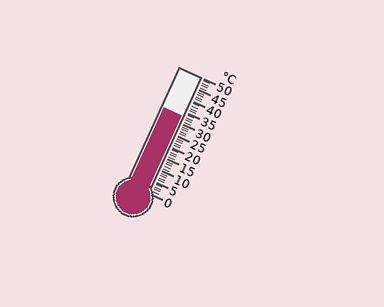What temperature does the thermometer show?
The thermometer shows approximately 33°C.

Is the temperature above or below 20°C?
The temperature is above 20°C.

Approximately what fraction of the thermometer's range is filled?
The thermometer is filled to approximately 65% of its range.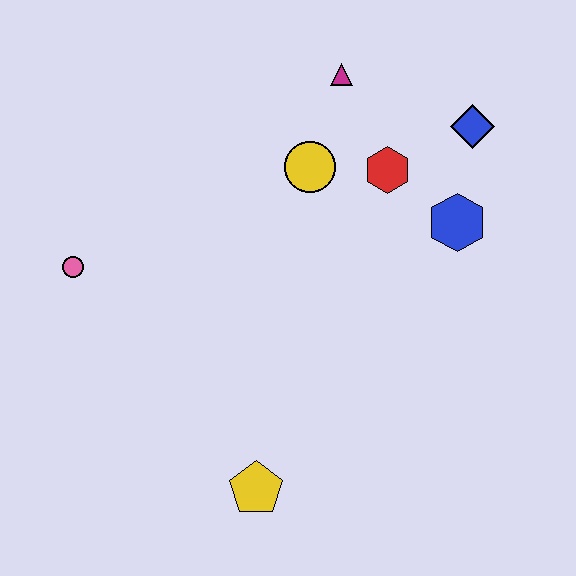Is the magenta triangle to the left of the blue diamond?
Yes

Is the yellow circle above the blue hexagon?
Yes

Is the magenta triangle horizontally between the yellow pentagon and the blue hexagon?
Yes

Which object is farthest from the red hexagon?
The yellow pentagon is farthest from the red hexagon.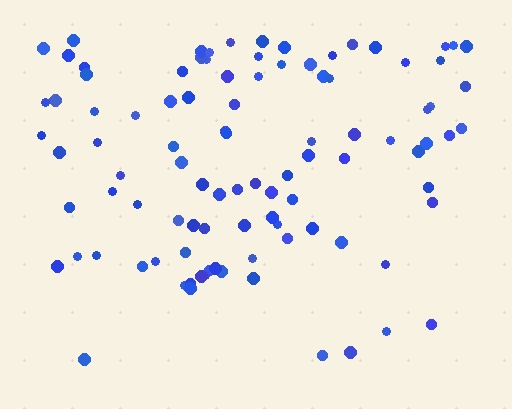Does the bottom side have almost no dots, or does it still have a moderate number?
Still a moderate number, just noticeably fewer than the top.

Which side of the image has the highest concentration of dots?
The top.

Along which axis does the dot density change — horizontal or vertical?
Vertical.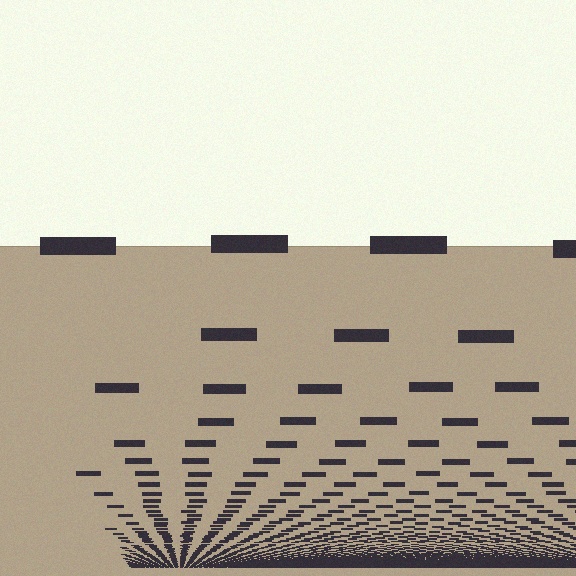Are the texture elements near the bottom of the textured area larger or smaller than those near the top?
Smaller. The gradient is inverted — elements near the bottom are smaller and denser.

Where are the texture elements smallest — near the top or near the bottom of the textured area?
Near the bottom.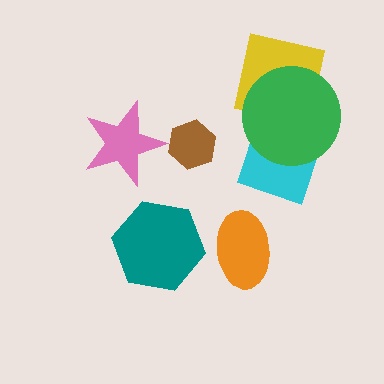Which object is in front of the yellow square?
The green circle is in front of the yellow square.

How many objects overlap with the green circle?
2 objects overlap with the green circle.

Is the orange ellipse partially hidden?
No, no other shape covers it.